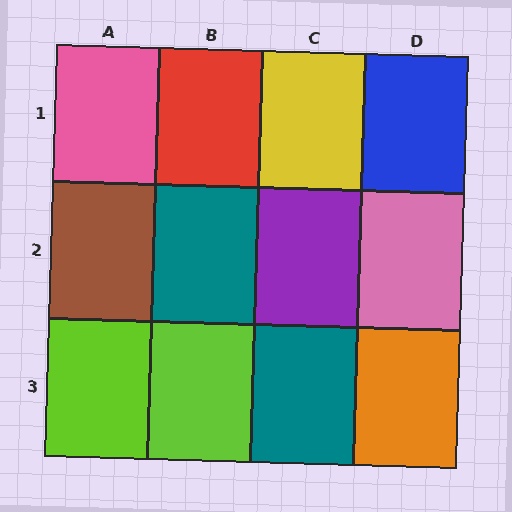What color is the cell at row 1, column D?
Blue.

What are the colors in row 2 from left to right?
Brown, teal, purple, pink.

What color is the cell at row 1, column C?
Yellow.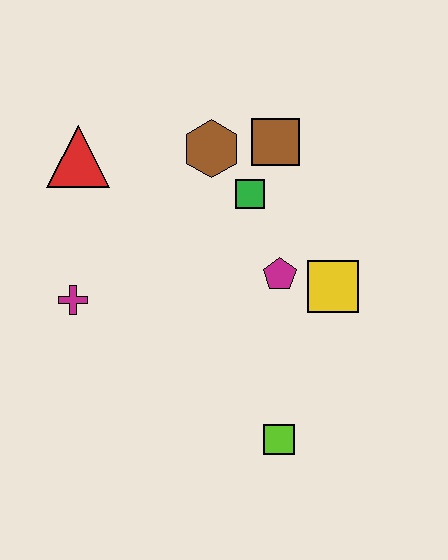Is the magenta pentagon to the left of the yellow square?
Yes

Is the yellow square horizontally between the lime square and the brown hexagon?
No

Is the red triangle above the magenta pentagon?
Yes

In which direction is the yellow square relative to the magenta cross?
The yellow square is to the right of the magenta cross.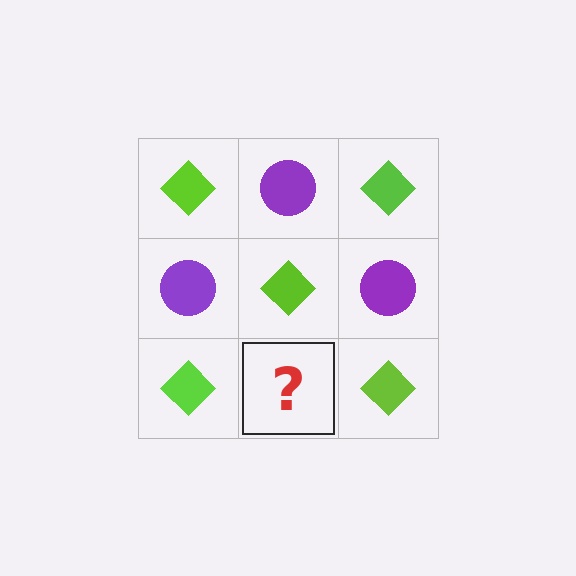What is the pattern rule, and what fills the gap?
The rule is that it alternates lime diamond and purple circle in a checkerboard pattern. The gap should be filled with a purple circle.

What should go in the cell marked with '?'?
The missing cell should contain a purple circle.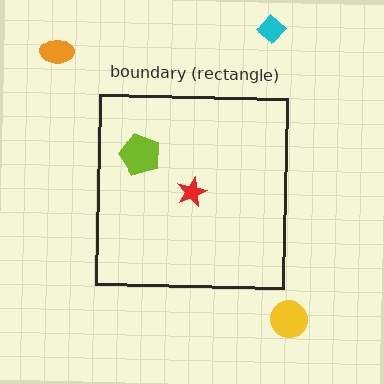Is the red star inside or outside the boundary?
Inside.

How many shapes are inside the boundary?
2 inside, 3 outside.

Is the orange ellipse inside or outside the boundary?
Outside.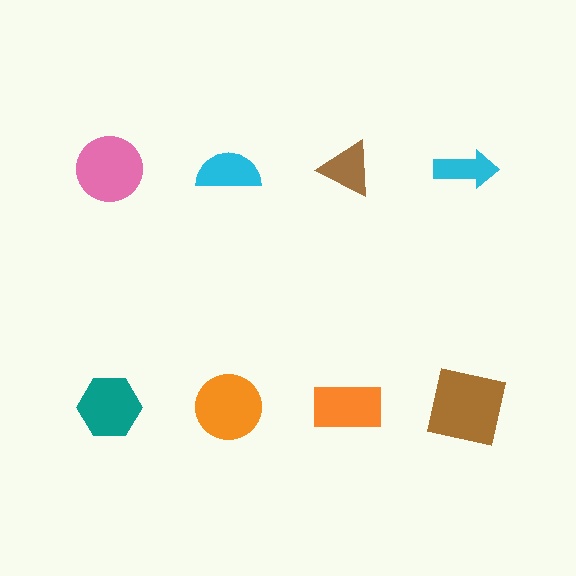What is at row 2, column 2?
An orange circle.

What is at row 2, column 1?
A teal hexagon.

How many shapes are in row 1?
4 shapes.